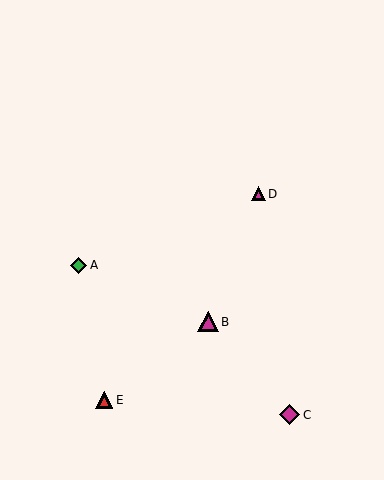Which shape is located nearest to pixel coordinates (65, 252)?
The green diamond (labeled A) at (79, 265) is nearest to that location.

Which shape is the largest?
The magenta triangle (labeled B) is the largest.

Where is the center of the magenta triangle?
The center of the magenta triangle is at (208, 322).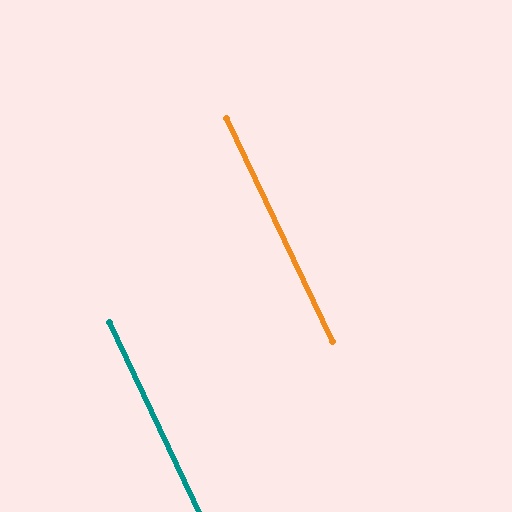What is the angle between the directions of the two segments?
Approximately 0 degrees.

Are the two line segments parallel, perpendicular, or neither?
Parallel — their directions differ by only 0.1°.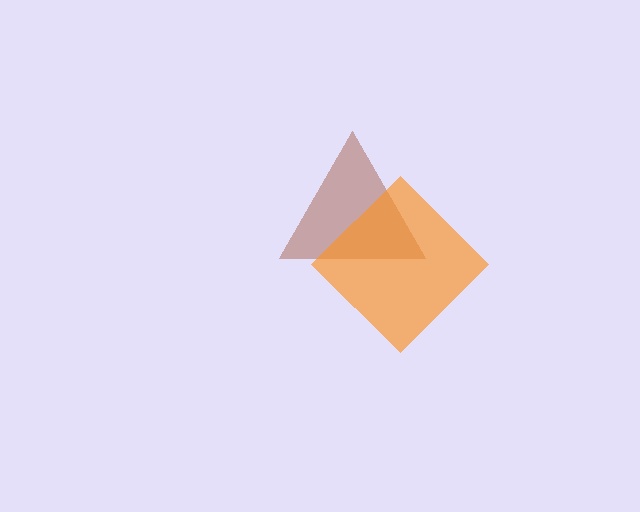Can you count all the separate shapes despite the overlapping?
Yes, there are 2 separate shapes.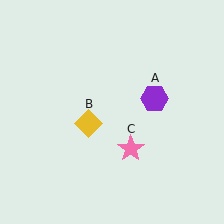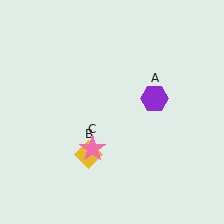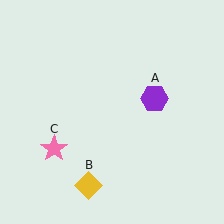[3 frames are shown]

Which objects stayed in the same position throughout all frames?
Purple hexagon (object A) remained stationary.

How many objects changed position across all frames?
2 objects changed position: yellow diamond (object B), pink star (object C).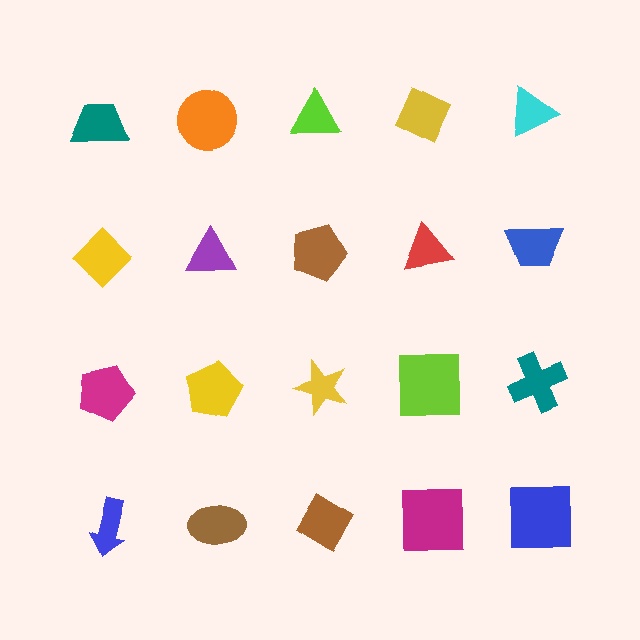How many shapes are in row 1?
5 shapes.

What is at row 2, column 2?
A purple triangle.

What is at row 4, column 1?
A blue arrow.